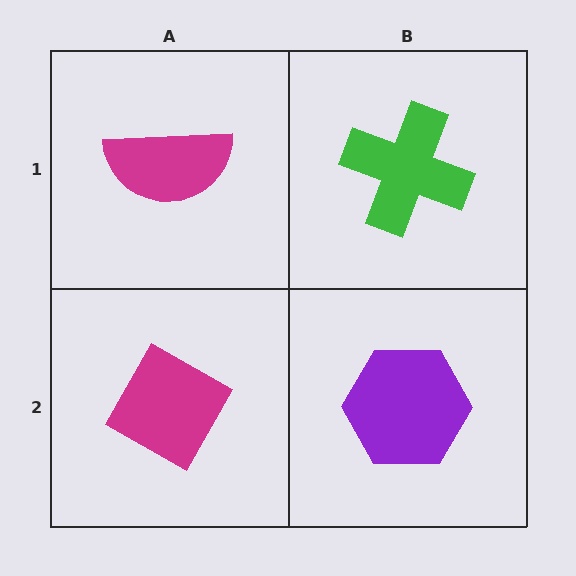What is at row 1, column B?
A green cross.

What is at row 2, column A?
A magenta diamond.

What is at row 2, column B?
A purple hexagon.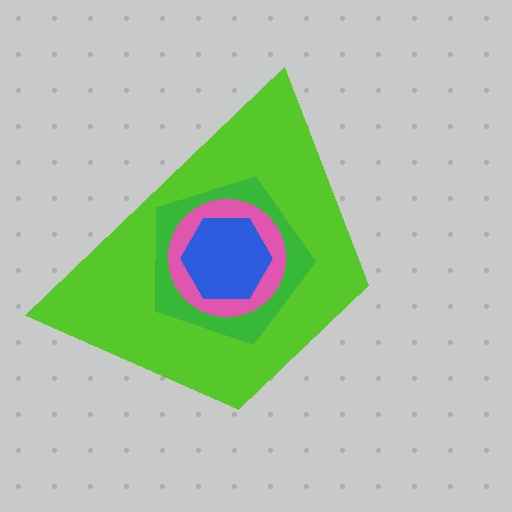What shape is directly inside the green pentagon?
The pink circle.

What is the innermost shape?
The blue hexagon.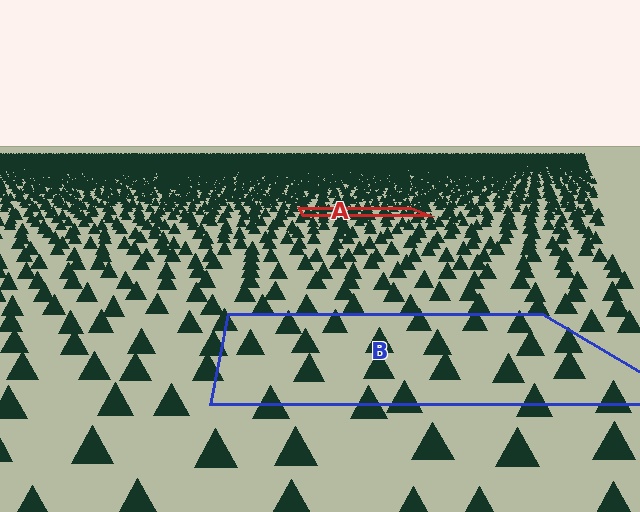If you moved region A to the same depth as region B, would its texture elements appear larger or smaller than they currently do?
They would appear larger. At a closer depth, the same texture elements are projected at a bigger on-screen size.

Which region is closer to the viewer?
Region B is closer. The texture elements there are larger and more spread out.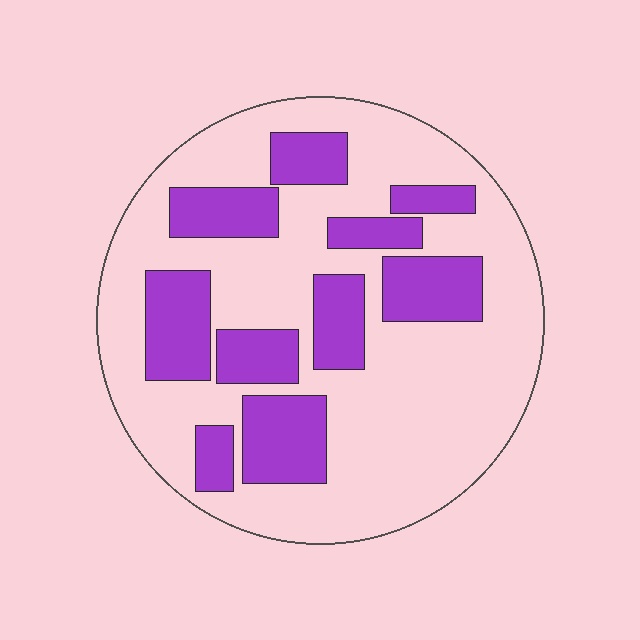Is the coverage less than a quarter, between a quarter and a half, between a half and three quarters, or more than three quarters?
Between a quarter and a half.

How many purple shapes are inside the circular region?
10.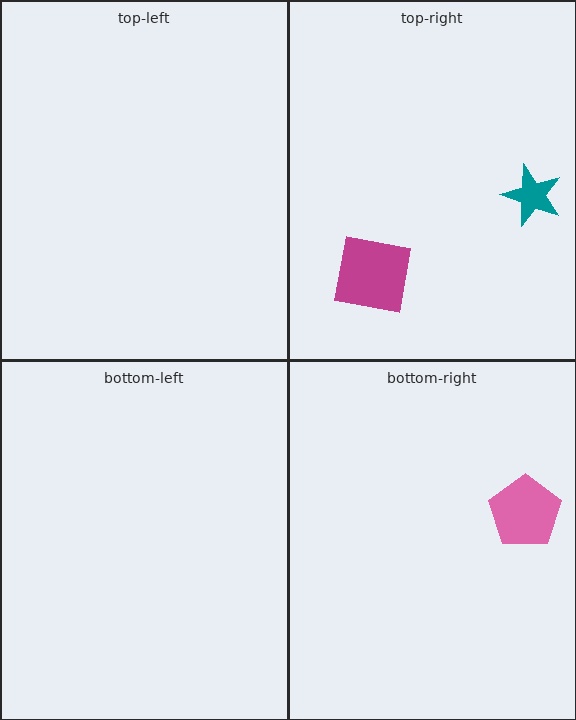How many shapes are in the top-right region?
2.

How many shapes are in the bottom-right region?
1.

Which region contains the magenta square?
The top-right region.